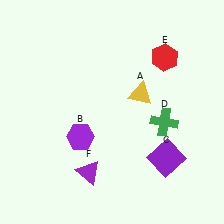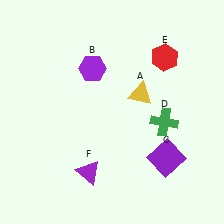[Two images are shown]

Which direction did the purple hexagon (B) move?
The purple hexagon (B) moved up.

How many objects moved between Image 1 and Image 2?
1 object moved between the two images.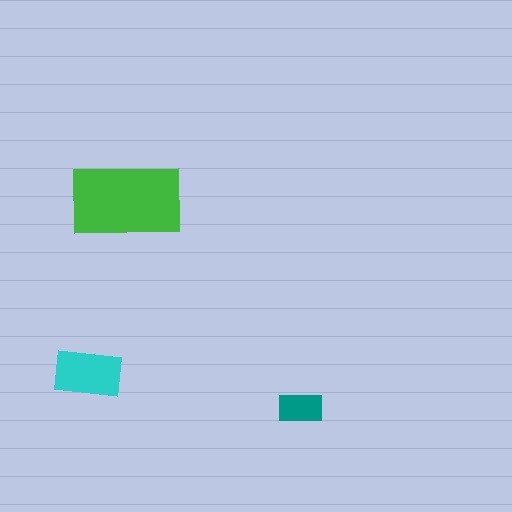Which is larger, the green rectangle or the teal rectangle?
The green one.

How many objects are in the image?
There are 3 objects in the image.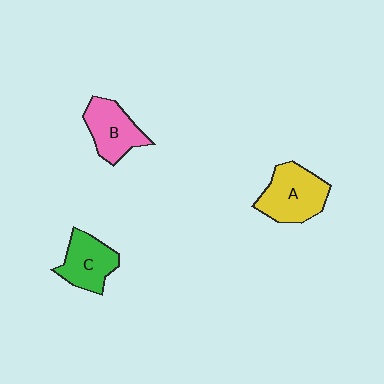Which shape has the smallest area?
Shape C (green).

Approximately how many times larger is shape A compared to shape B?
Approximately 1.2 times.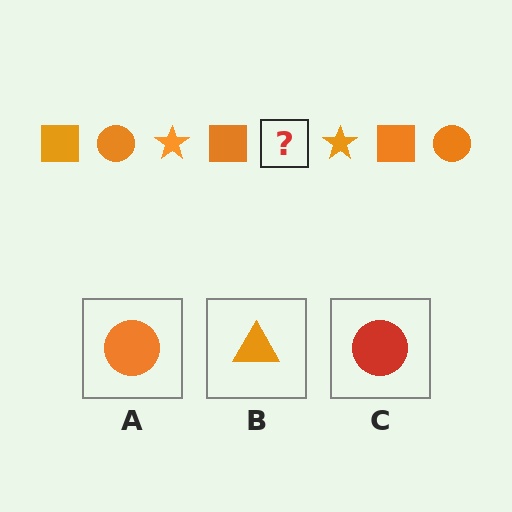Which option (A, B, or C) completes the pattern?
A.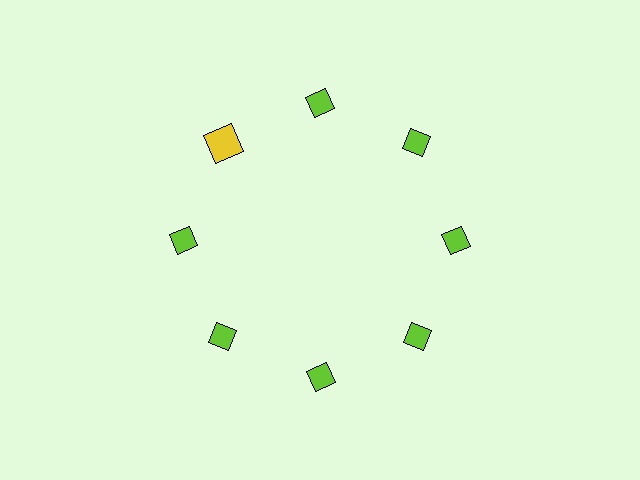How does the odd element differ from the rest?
It differs in both color (yellow instead of lime) and shape (square instead of diamond).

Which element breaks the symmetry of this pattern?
The yellow square at roughly the 10 o'clock position breaks the symmetry. All other shapes are lime diamonds.